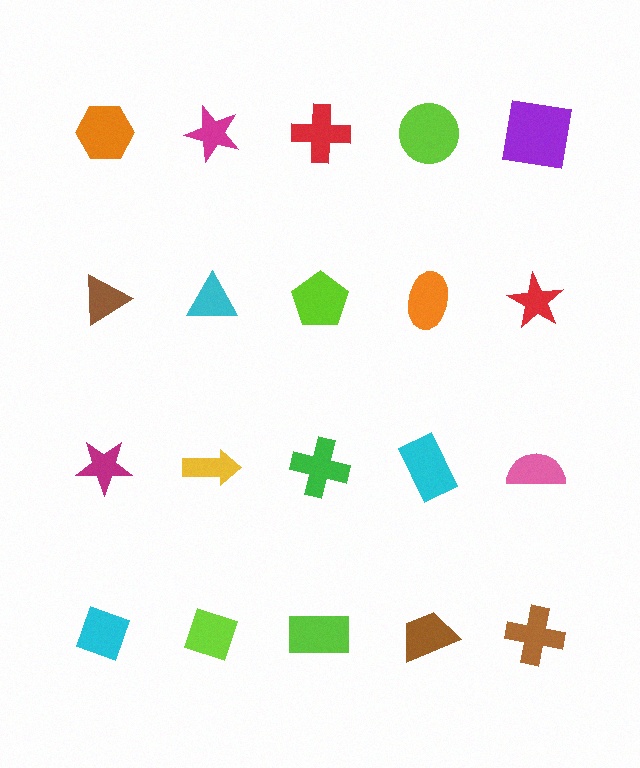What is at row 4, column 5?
A brown cross.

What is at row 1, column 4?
A lime circle.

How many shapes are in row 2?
5 shapes.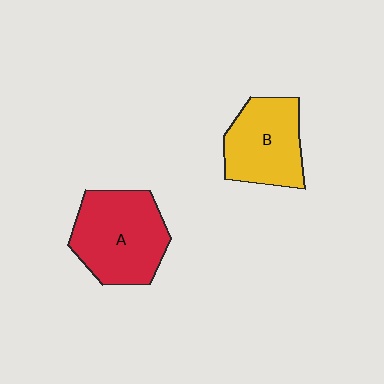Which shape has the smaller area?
Shape B (yellow).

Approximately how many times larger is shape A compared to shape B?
Approximately 1.2 times.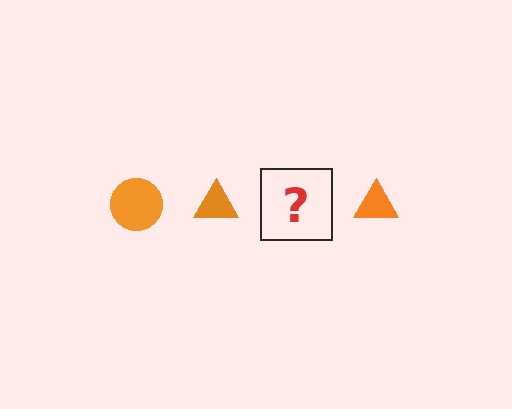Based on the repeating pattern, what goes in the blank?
The blank should be an orange circle.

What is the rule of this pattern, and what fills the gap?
The rule is that the pattern cycles through circle, triangle shapes in orange. The gap should be filled with an orange circle.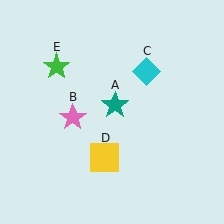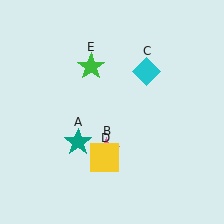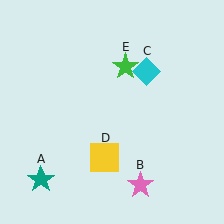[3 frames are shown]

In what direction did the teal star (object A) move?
The teal star (object A) moved down and to the left.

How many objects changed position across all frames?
3 objects changed position: teal star (object A), pink star (object B), green star (object E).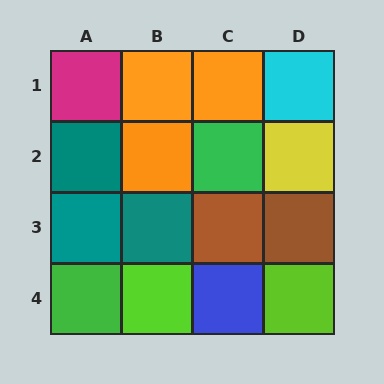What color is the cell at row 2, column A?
Teal.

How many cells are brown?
2 cells are brown.